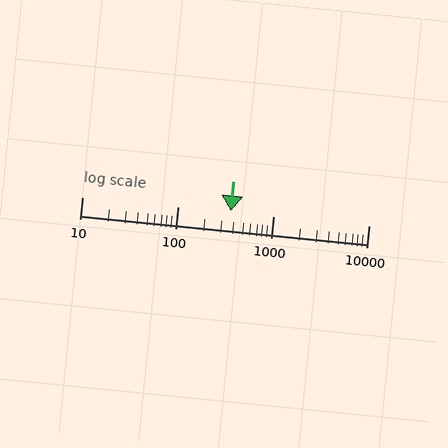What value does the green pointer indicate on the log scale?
The pointer indicates approximately 360.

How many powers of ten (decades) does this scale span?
The scale spans 3 decades, from 10 to 10000.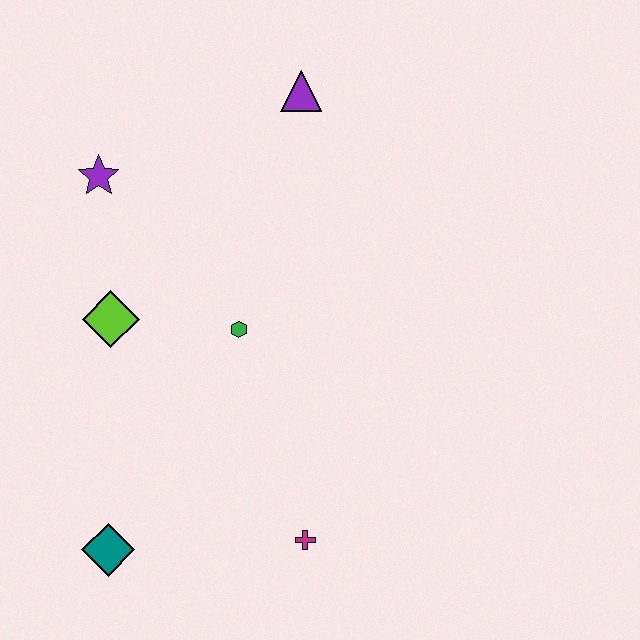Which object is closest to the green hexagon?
The lime diamond is closest to the green hexagon.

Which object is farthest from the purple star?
The magenta cross is farthest from the purple star.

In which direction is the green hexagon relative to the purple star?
The green hexagon is below the purple star.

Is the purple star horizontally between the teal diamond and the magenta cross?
No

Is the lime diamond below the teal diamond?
No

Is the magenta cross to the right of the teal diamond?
Yes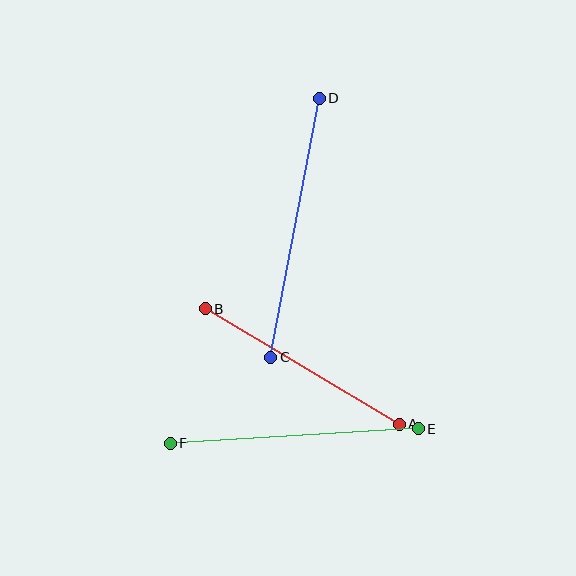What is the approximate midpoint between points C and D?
The midpoint is at approximately (295, 228) pixels.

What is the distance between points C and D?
The distance is approximately 263 pixels.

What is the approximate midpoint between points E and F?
The midpoint is at approximately (294, 436) pixels.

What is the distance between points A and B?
The distance is approximately 226 pixels.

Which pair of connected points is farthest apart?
Points C and D are farthest apart.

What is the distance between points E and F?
The distance is approximately 248 pixels.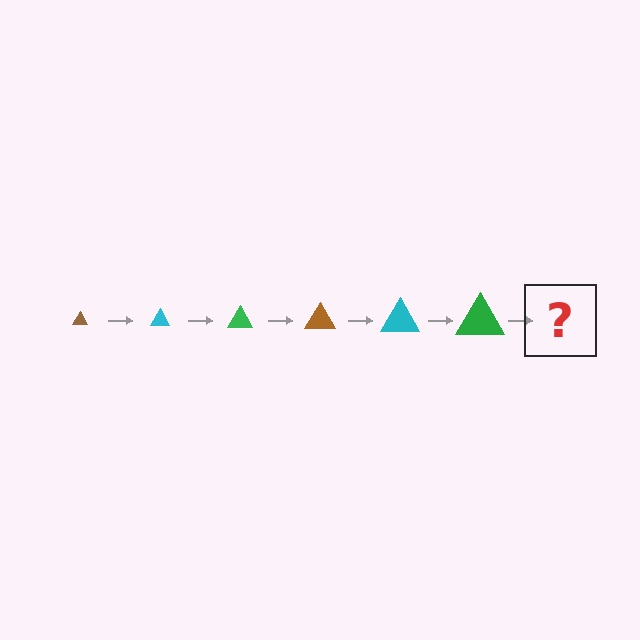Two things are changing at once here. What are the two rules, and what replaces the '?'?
The two rules are that the triangle grows larger each step and the color cycles through brown, cyan, and green. The '?' should be a brown triangle, larger than the previous one.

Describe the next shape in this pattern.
It should be a brown triangle, larger than the previous one.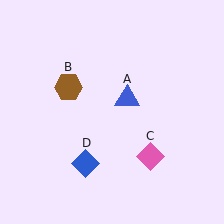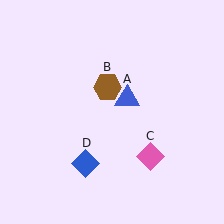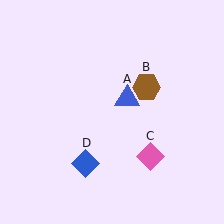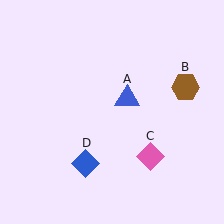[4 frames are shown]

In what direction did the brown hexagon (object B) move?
The brown hexagon (object B) moved right.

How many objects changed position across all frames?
1 object changed position: brown hexagon (object B).